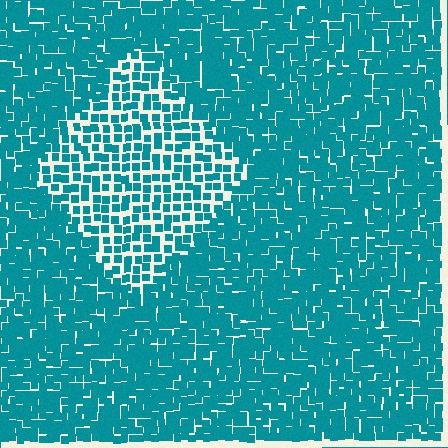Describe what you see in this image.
The image contains small teal elements arranged at two different densities. A diamond-shaped region is visible where the elements are less densely packed than the surrounding area.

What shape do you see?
I see a diamond.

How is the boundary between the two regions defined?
The boundary is defined by a change in element density (approximately 1.8x ratio). All elements are the same color, size, and shape.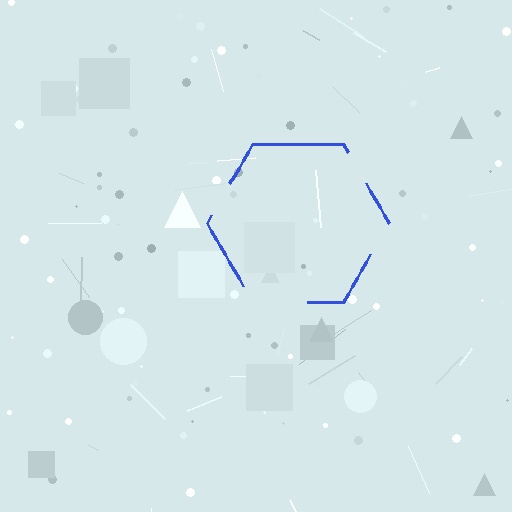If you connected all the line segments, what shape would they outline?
They would outline a hexagon.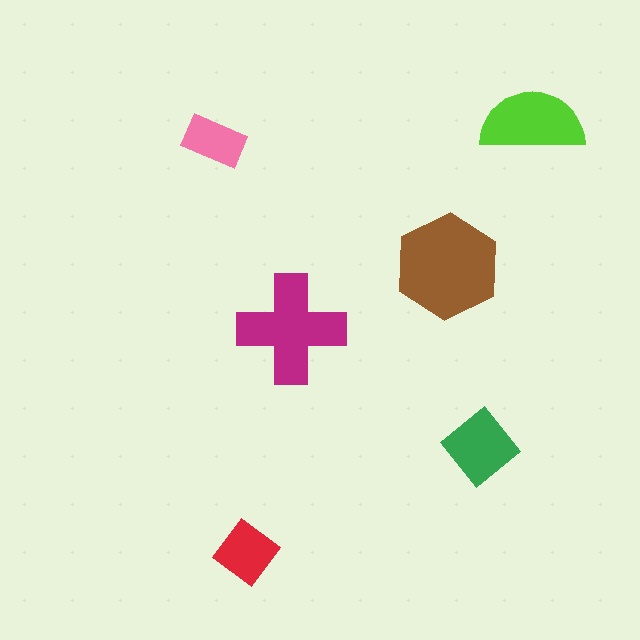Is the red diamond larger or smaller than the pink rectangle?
Larger.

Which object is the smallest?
The pink rectangle.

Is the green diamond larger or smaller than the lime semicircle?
Smaller.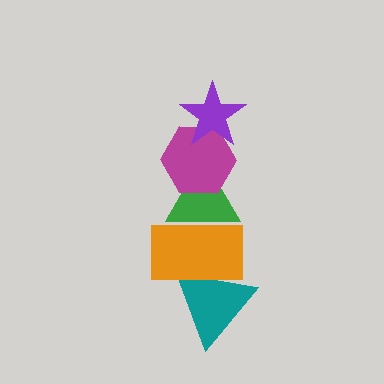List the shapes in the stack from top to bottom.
From top to bottom: the purple star, the magenta hexagon, the green triangle, the orange rectangle, the teal triangle.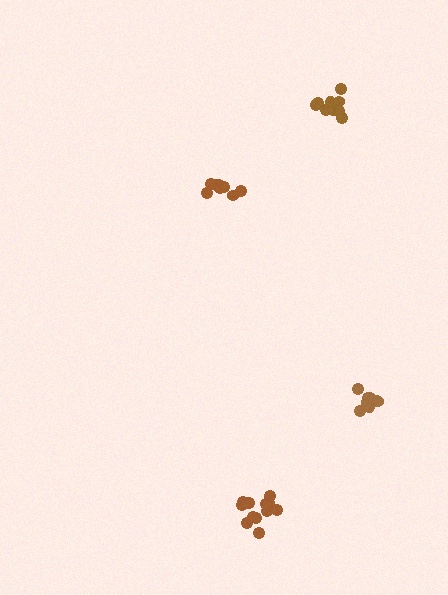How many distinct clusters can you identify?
There are 4 distinct clusters.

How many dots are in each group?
Group 1: 9 dots, Group 2: 8 dots, Group 3: 12 dots, Group 4: 8 dots (37 total).